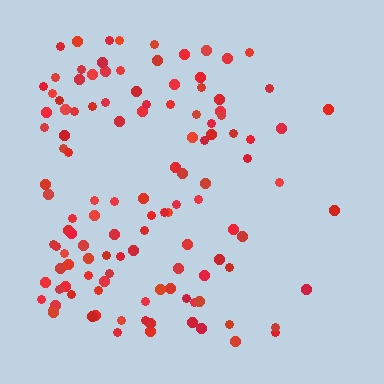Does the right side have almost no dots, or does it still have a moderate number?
Still a moderate number, just noticeably fewer than the left.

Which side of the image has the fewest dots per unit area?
The right.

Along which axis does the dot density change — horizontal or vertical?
Horizontal.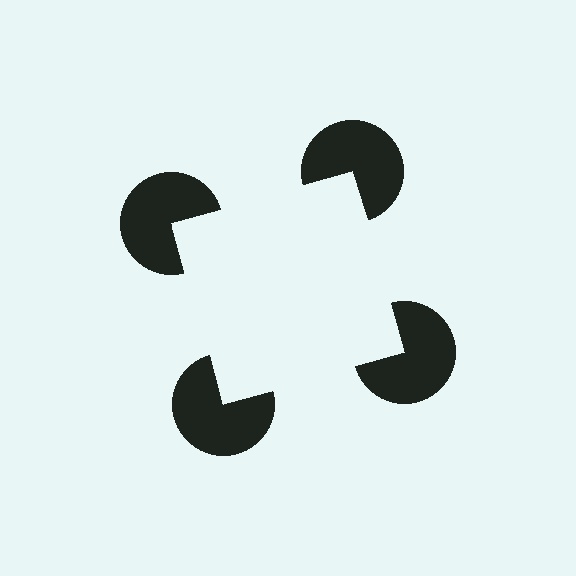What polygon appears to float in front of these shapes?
An illusory square — its edges are inferred from the aligned wedge cuts in the pac-man discs, not physically drawn.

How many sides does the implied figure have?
4 sides.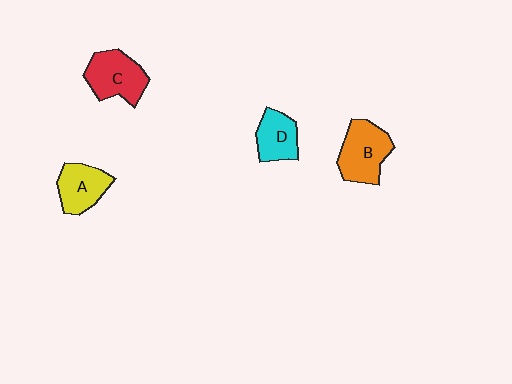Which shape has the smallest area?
Shape D (cyan).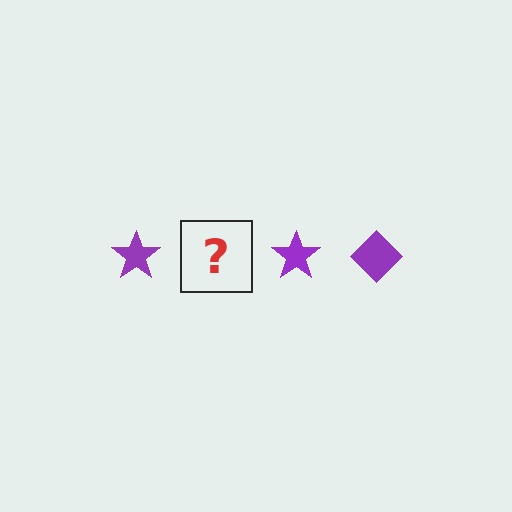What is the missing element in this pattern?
The missing element is a purple diamond.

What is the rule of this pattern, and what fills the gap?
The rule is that the pattern cycles through star, diamond shapes in purple. The gap should be filled with a purple diamond.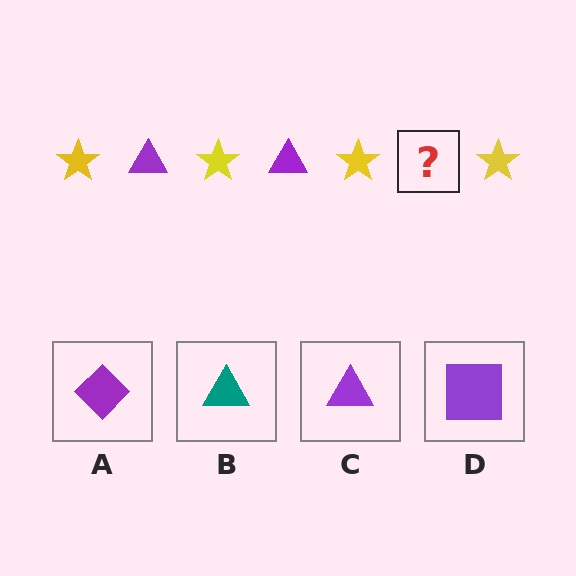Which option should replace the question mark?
Option C.